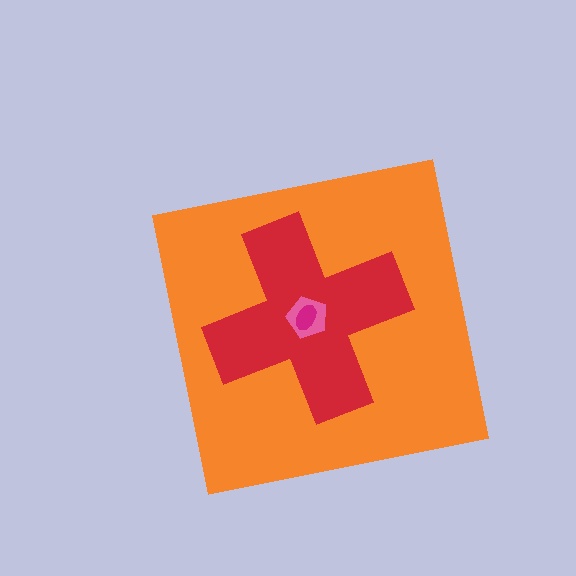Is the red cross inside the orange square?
Yes.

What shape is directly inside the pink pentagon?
The magenta ellipse.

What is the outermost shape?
The orange square.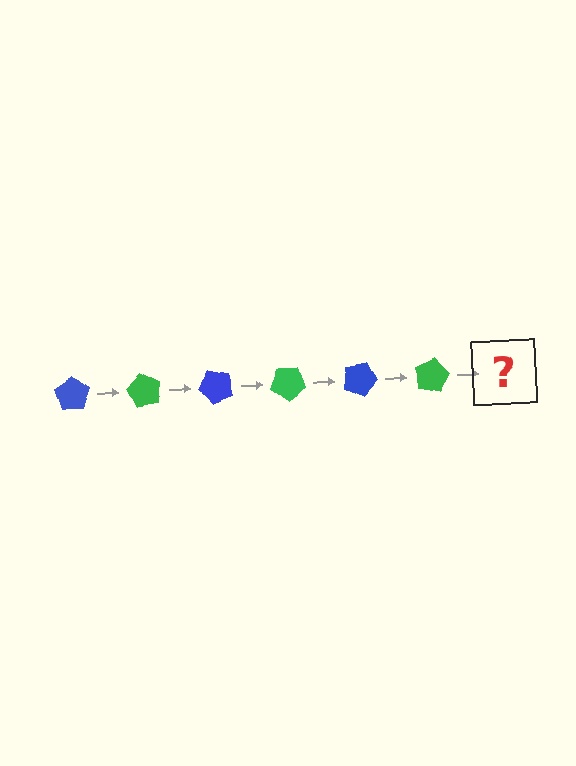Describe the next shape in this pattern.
It should be a blue pentagon, rotated 360 degrees from the start.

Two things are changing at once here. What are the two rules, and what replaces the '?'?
The two rules are that it rotates 60 degrees each step and the color cycles through blue and green. The '?' should be a blue pentagon, rotated 360 degrees from the start.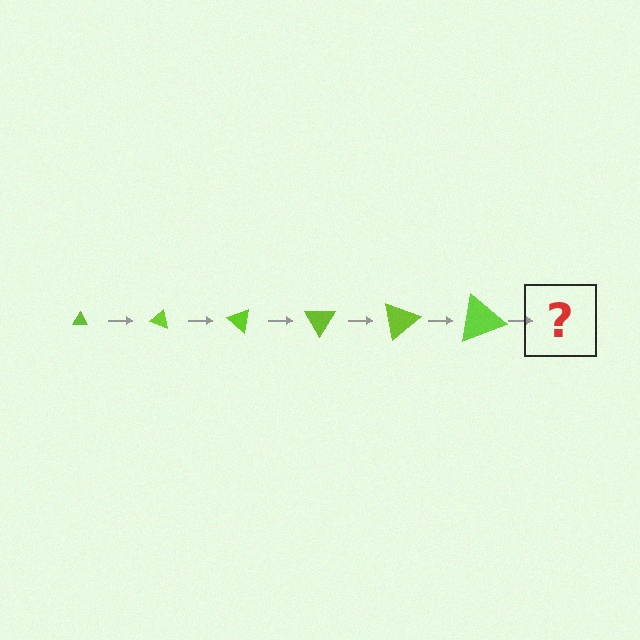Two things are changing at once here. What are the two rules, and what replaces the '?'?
The two rules are that the triangle grows larger each step and it rotates 20 degrees each step. The '?' should be a triangle, larger than the previous one and rotated 120 degrees from the start.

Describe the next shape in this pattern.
It should be a triangle, larger than the previous one and rotated 120 degrees from the start.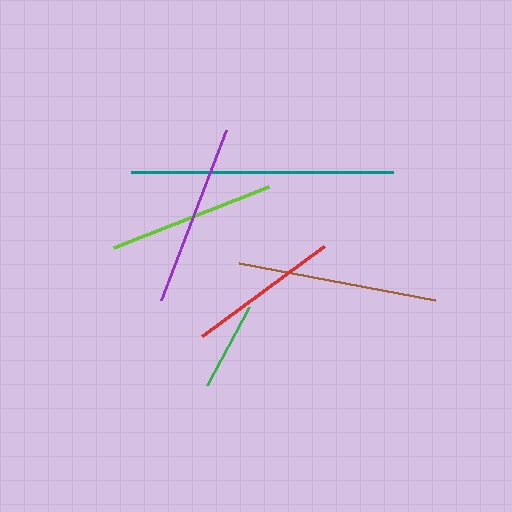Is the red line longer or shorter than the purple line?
The purple line is longer than the red line.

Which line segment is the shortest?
The green line is the shortest at approximately 88 pixels.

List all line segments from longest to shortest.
From longest to shortest: teal, brown, purple, lime, red, green.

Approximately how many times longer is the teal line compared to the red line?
The teal line is approximately 1.7 times the length of the red line.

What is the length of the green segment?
The green segment is approximately 88 pixels long.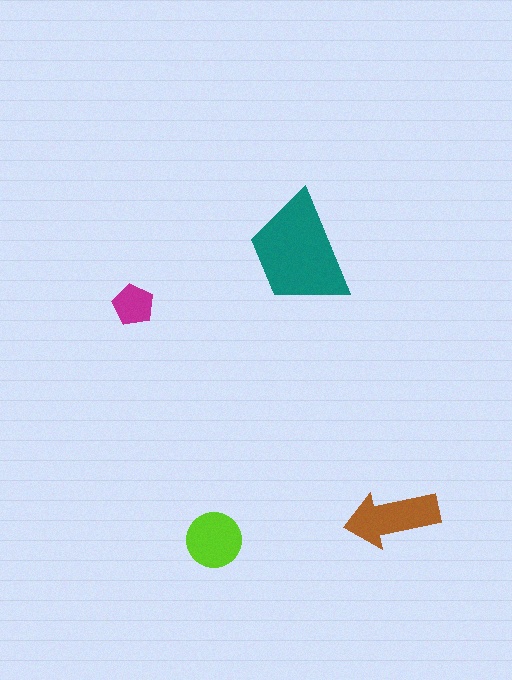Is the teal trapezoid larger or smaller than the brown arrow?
Larger.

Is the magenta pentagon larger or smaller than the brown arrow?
Smaller.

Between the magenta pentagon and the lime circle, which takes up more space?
The lime circle.